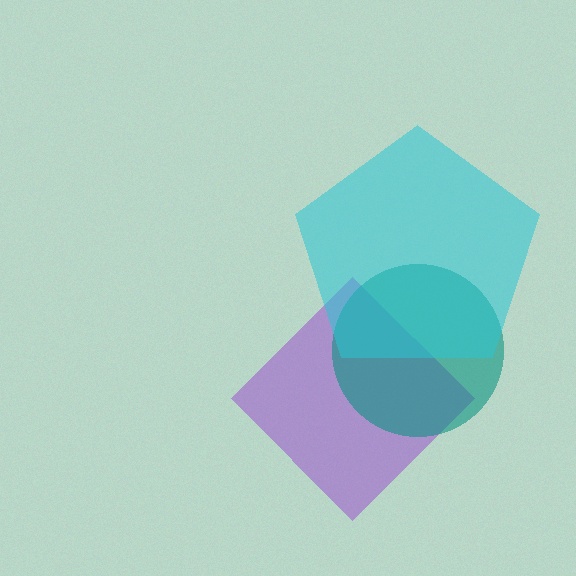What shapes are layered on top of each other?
The layered shapes are: a purple diamond, a teal circle, a cyan pentagon.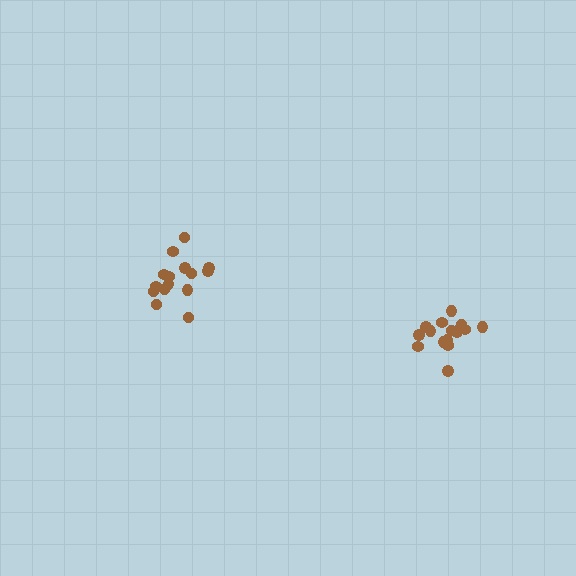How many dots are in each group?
Group 1: 15 dots, Group 2: 16 dots (31 total).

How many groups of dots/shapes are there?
There are 2 groups.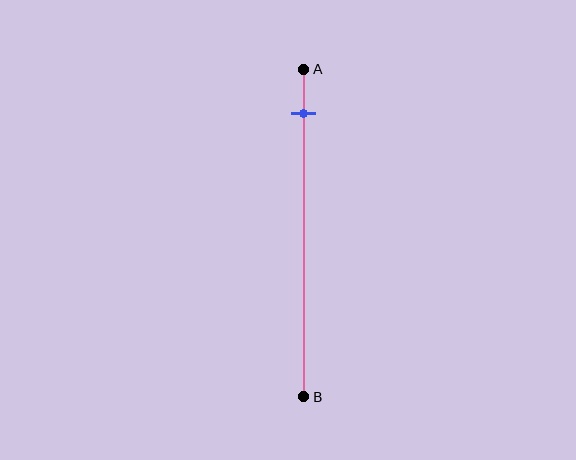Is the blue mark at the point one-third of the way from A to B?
No, the mark is at about 15% from A, not at the 33% one-third point.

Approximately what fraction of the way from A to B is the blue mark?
The blue mark is approximately 15% of the way from A to B.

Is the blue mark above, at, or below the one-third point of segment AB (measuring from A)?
The blue mark is above the one-third point of segment AB.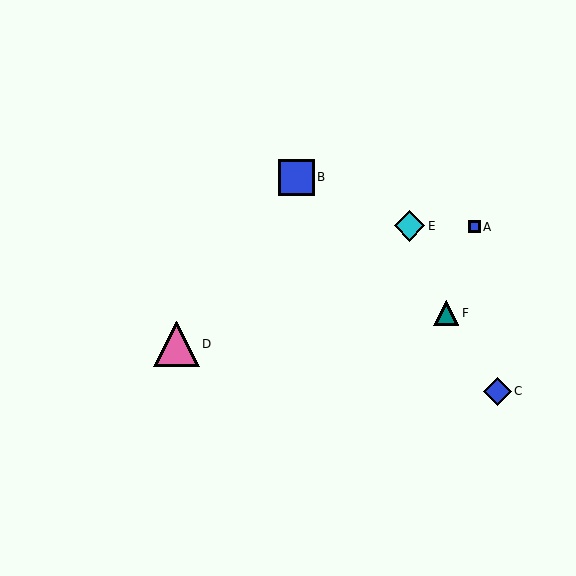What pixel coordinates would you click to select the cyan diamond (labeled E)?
Click at (410, 226) to select the cyan diamond E.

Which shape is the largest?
The pink triangle (labeled D) is the largest.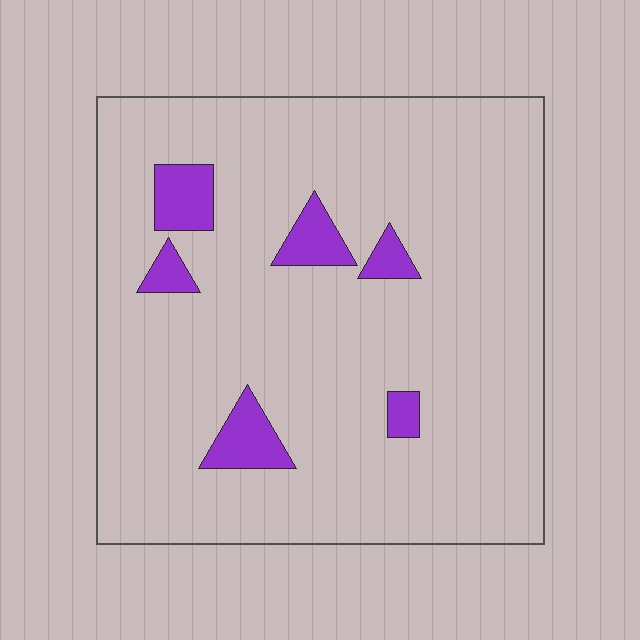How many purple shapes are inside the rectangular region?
6.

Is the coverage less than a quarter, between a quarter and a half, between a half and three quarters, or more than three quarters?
Less than a quarter.